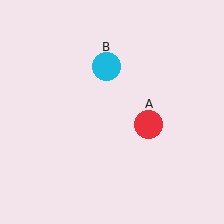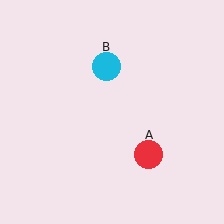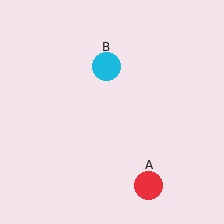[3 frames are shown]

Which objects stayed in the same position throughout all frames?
Cyan circle (object B) remained stationary.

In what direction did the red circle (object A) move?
The red circle (object A) moved down.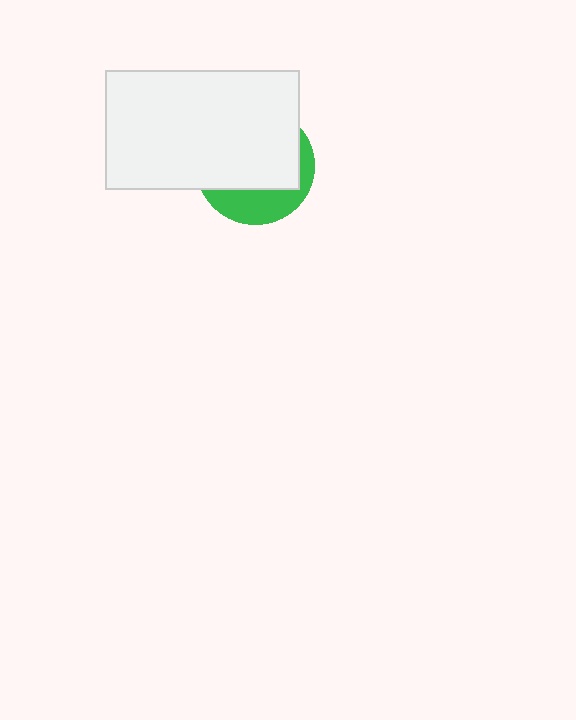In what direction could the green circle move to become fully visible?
The green circle could move down. That would shift it out from behind the white rectangle entirely.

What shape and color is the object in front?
The object in front is a white rectangle.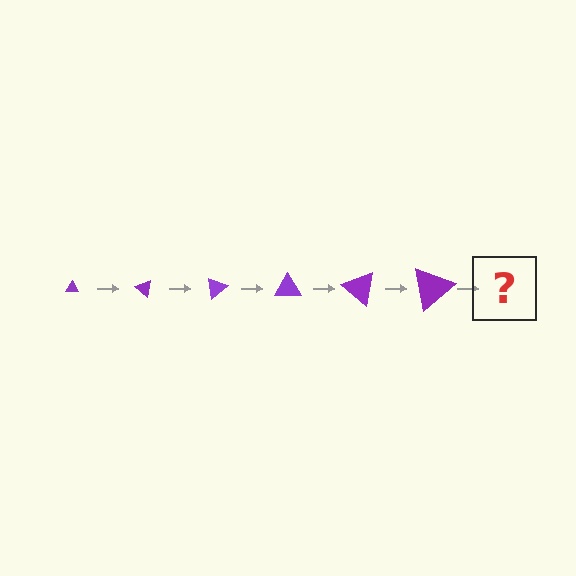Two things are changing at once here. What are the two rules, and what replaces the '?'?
The two rules are that the triangle grows larger each step and it rotates 40 degrees each step. The '?' should be a triangle, larger than the previous one and rotated 240 degrees from the start.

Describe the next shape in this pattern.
It should be a triangle, larger than the previous one and rotated 240 degrees from the start.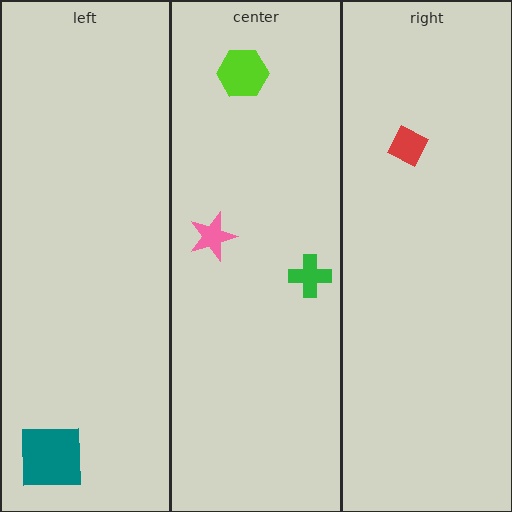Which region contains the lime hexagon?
The center region.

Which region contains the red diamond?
The right region.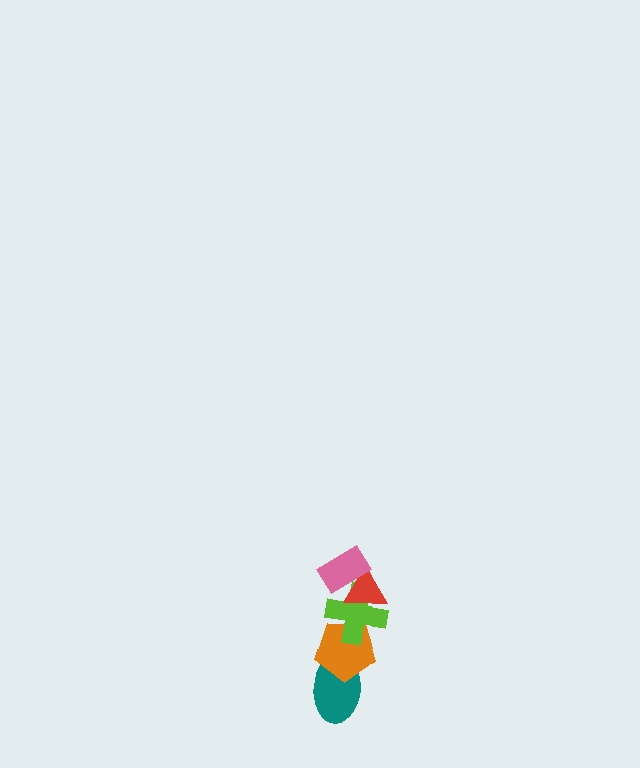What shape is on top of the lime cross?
The red triangle is on top of the lime cross.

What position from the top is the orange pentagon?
The orange pentagon is 4th from the top.